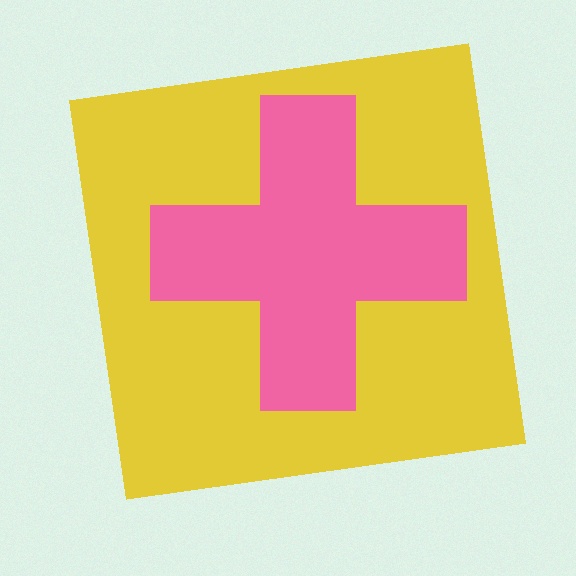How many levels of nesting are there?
2.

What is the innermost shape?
The pink cross.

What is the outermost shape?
The yellow square.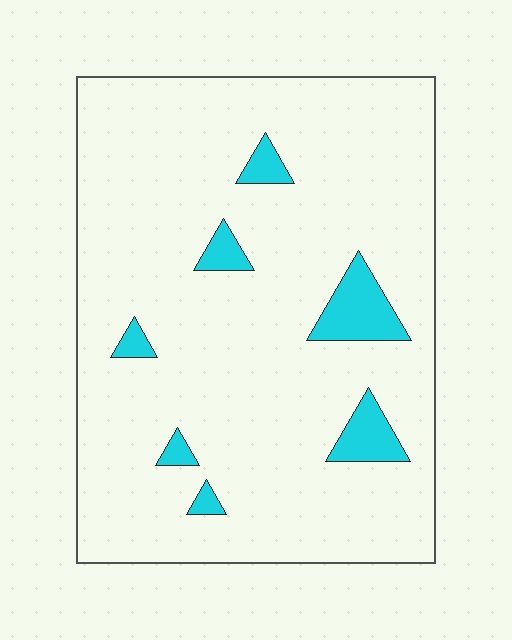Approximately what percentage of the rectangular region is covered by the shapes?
Approximately 10%.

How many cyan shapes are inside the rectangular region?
7.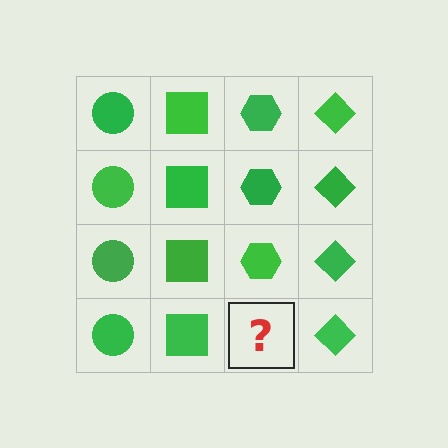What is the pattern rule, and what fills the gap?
The rule is that each column has a consistent shape. The gap should be filled with a green hexagon.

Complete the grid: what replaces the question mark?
The question mark should be replaced with a green hexagon.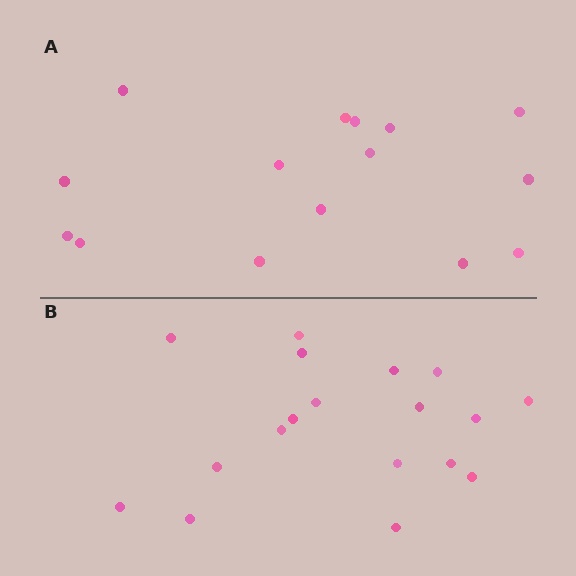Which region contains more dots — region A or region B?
Region B (the bottom region) has more dots.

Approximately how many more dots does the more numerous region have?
Region B has just a few more — roughly 2 or 3 more dots than region A.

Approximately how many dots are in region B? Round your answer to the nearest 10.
About 20 dots. (The exact count is 18, which rounds to 20.)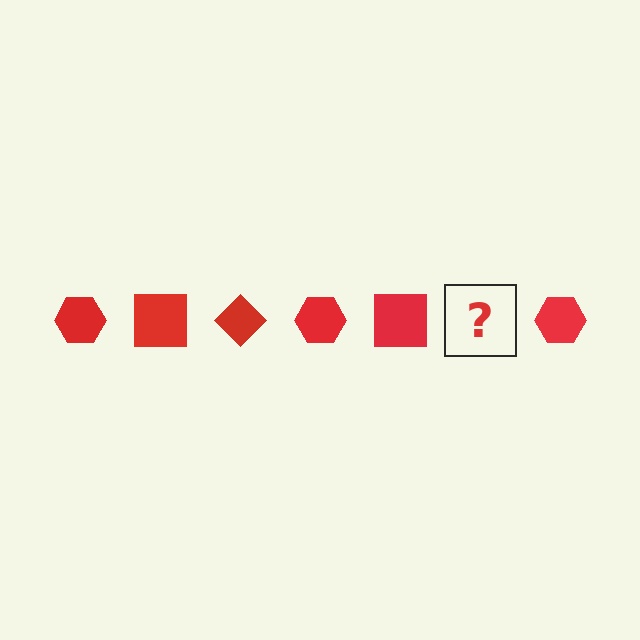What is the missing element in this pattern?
The missing element is a red diamond.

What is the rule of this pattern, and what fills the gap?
The rule is that the pattern cycles through hexagon, square, diamond shapes in red. The gap should be filled with a red diamond.